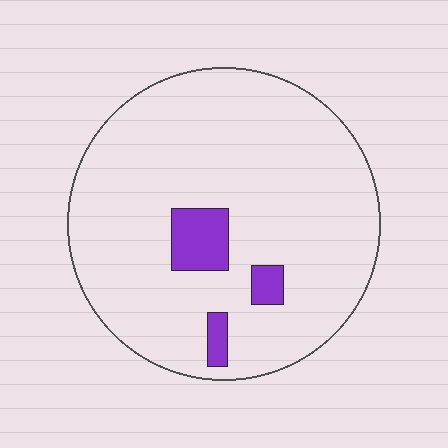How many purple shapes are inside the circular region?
3.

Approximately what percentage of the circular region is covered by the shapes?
Approximately 10%.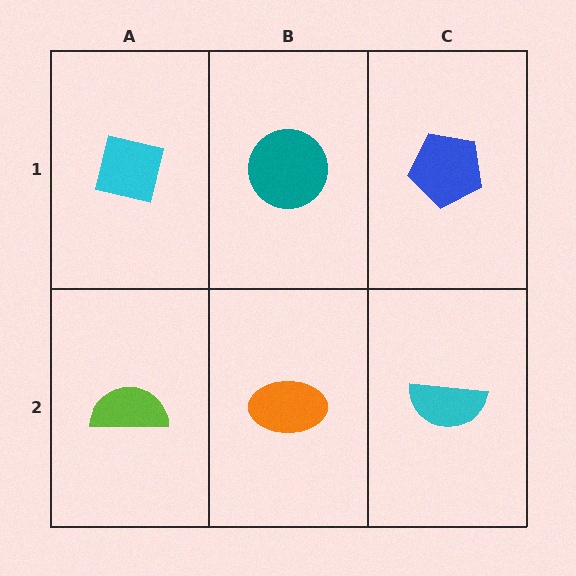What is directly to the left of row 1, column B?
A cyan square.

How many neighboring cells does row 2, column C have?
2.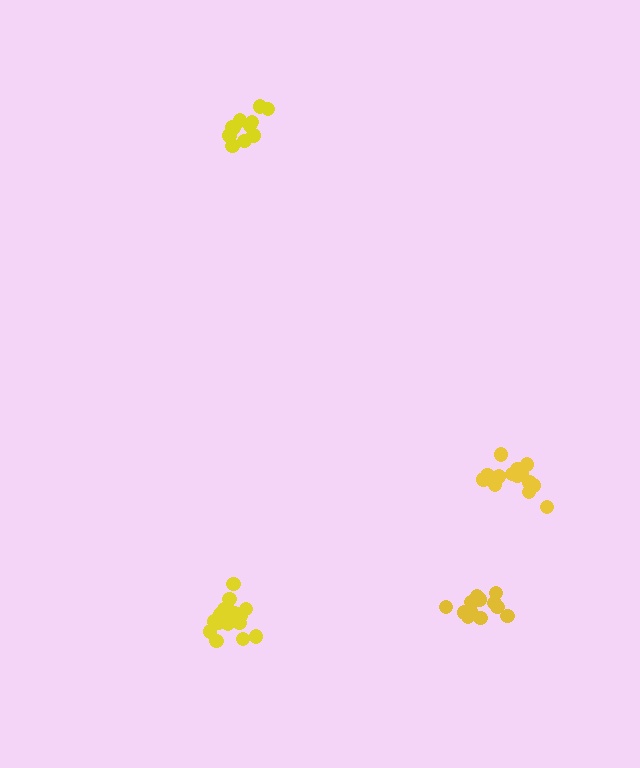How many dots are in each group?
Group 1: 18 dots, Group 2: 13 dots, Group 3: 14 dots, Group 4: 13 dots (58 total).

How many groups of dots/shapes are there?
There are 4 groups.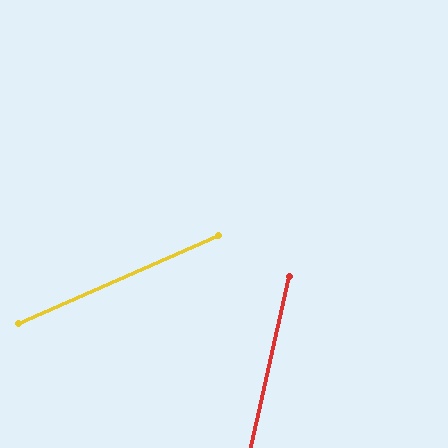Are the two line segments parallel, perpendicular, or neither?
Neither parallel nor perpendicular — they differ by about 54°.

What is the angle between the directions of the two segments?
Approximately 54 degrees.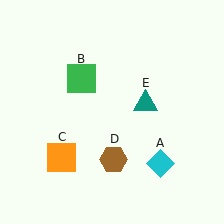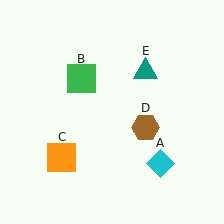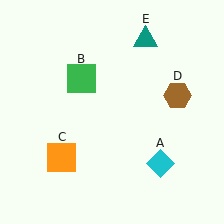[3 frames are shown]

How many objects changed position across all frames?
2 objects changed position: brown hexagon (object D), teal triangle (object E).